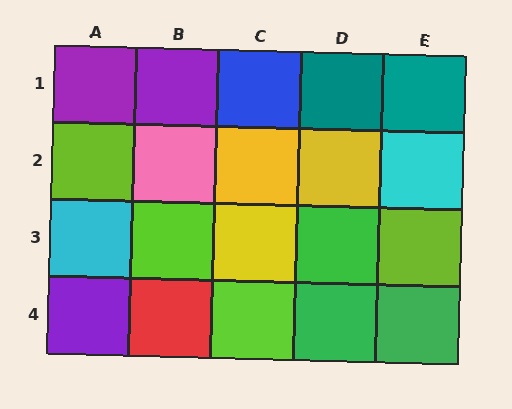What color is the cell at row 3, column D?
Green.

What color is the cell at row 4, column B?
Red.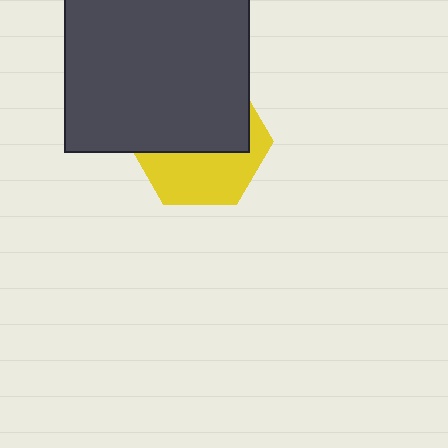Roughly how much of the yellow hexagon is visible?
A small part of it is visible (roughly 43%).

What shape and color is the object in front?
The object in front is a dark gray square.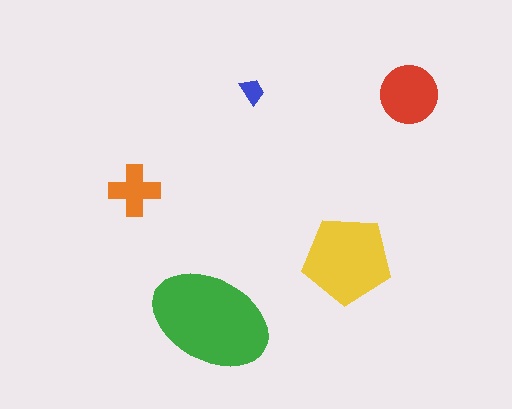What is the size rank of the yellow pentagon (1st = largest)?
2nd.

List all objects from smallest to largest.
The blue trapezoid, the orange cross, the red circle, the yellow pentagon, the green ellipse.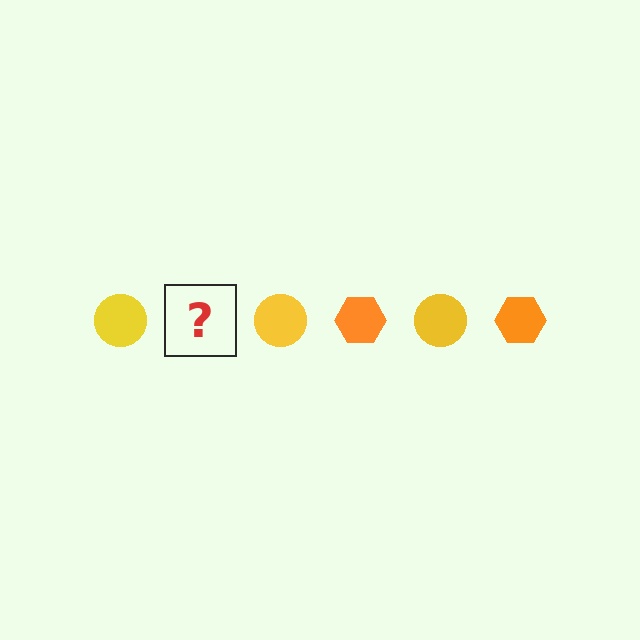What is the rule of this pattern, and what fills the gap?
The rule is that the pattern alternates between yellow circle and orange hexagon. The gap should be filled with an orange hexagon.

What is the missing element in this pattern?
The missing element is an orange hexagon.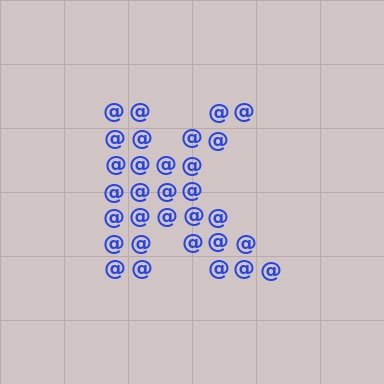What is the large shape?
The large shape is the letter K.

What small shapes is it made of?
It is made of small at signs.